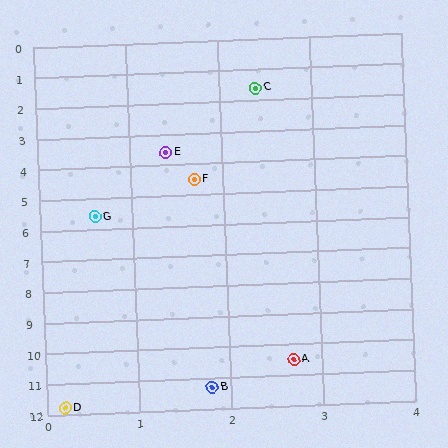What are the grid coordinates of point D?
Point D is at approximately (0.2, 11.8).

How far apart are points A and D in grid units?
Points A and D are about 2.8 grid units apart.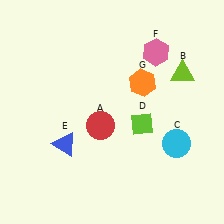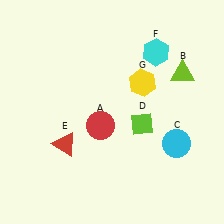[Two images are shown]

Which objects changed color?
E changed from blue to red. F changed from pink to cyan. G changed from orange to yellow.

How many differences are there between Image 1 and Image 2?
There are 3 differences between the two images.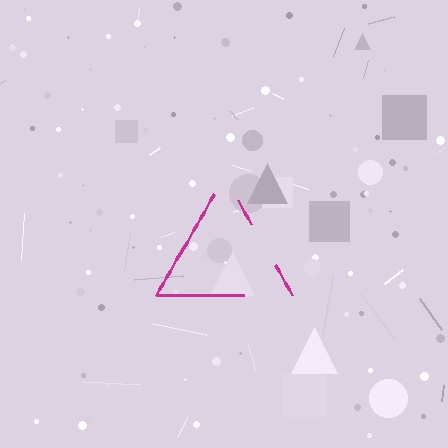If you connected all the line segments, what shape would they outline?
They would outline a triangle.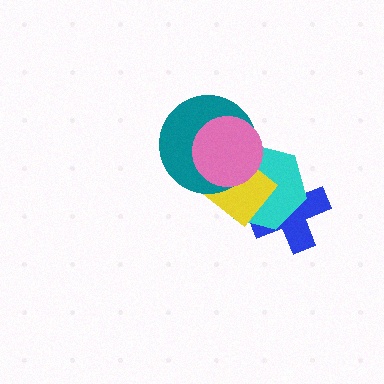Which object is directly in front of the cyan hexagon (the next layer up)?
The yellow diamond is directly in front of the cyan hexagon.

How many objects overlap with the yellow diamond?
4 objects overlap with the yellow diamond.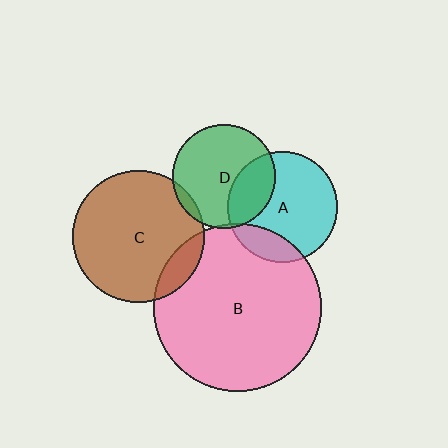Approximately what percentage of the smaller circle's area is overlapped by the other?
Approximately 10%.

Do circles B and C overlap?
Yes.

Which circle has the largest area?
Circle B (pink).